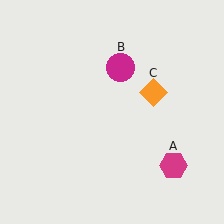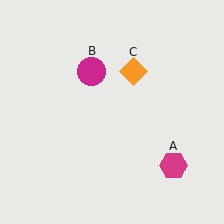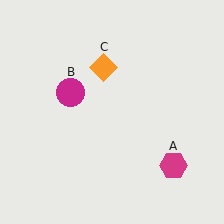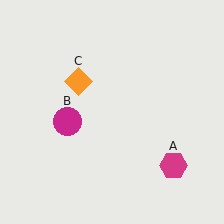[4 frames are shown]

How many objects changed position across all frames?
2 objects changed position: magenta circle (object B), orange diamond (object C).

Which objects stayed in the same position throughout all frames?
Magenta hexagon (object A) remained stationary.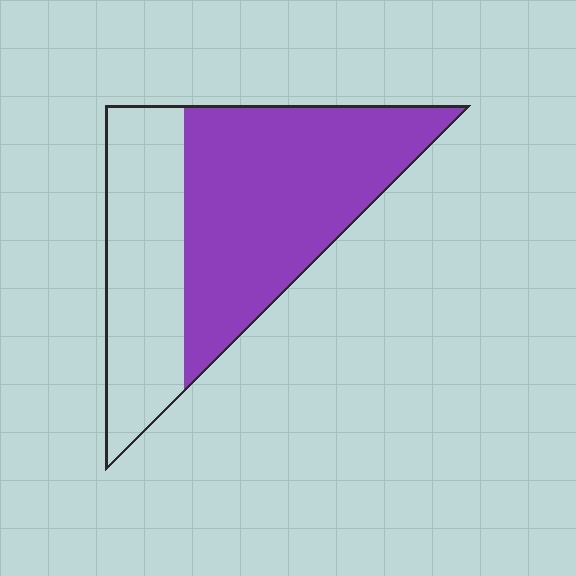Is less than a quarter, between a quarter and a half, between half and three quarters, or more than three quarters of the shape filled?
Between half and three quarters.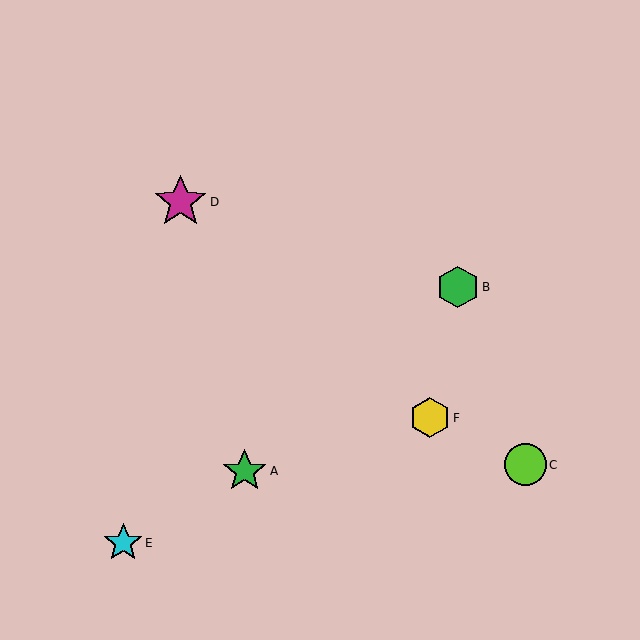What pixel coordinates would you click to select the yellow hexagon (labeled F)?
Click at (430, 418) to select the yellow hexagon F.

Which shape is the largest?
The magenta star (labeled D) is the largest.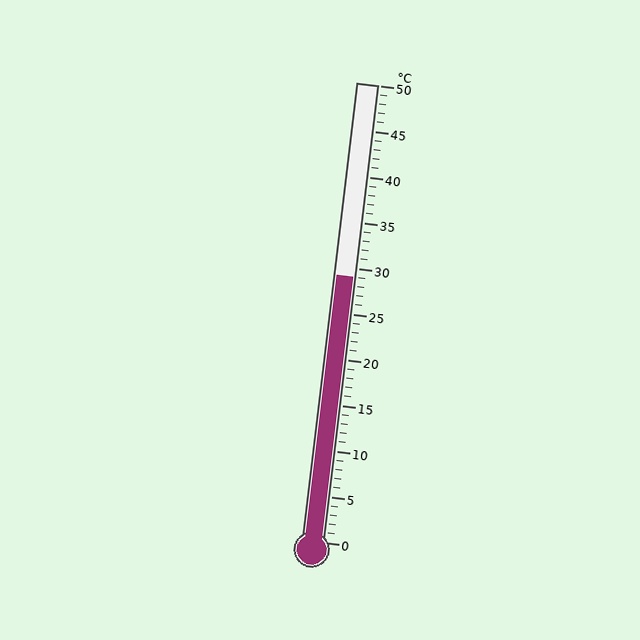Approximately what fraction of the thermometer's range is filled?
The thermometer is filled to approximately 60% of its range.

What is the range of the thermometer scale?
The thermometer scale ranges from 0°C to 50°C.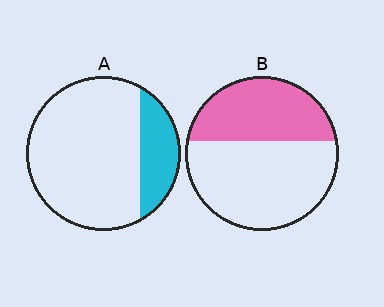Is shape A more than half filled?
No.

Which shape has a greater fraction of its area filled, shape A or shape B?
Shape B.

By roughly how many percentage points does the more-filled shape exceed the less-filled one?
By roughly 20 percentage points (B over A).